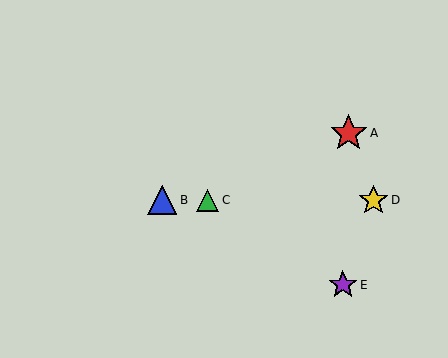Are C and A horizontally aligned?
No, C is at y≈200 and A is at y≈133.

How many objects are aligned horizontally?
3 objects (B, C, D) are aligned horizontally.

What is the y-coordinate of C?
Object C is at y≈200.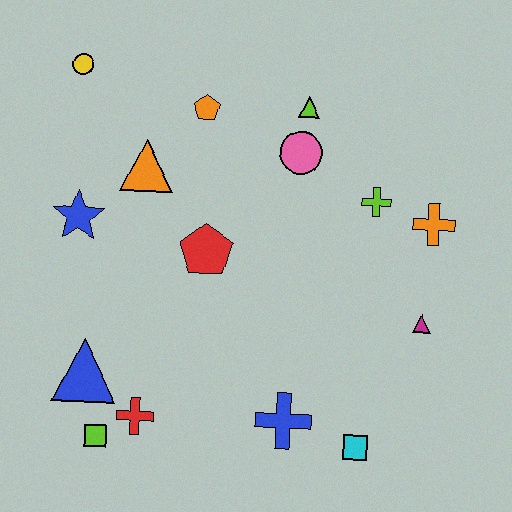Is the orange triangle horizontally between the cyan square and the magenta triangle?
No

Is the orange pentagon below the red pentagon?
No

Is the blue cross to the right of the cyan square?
No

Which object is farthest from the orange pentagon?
The cyan square is farthest from the orange pentagon.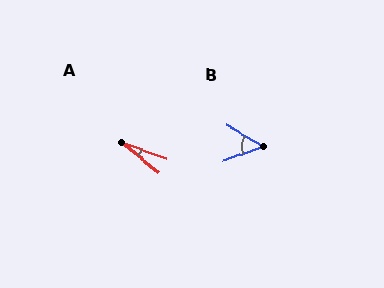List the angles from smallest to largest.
A (18°), B (51°).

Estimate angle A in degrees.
Approximately 18 degrees.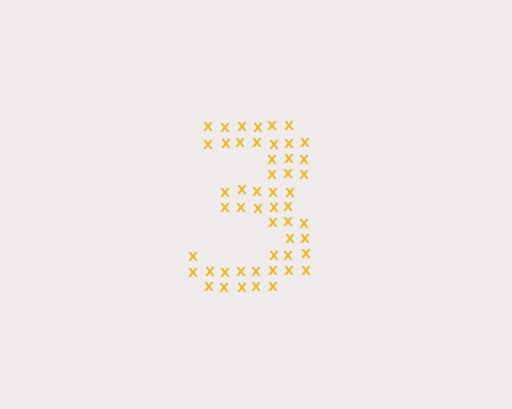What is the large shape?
The large shape is the digit 3.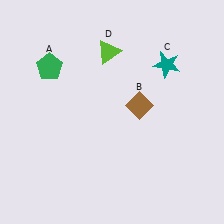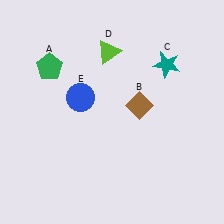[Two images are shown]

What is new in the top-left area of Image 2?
A blue circle (E) was added in the top-left area of Image 2.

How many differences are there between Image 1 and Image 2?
There is 1 difference between the two images.